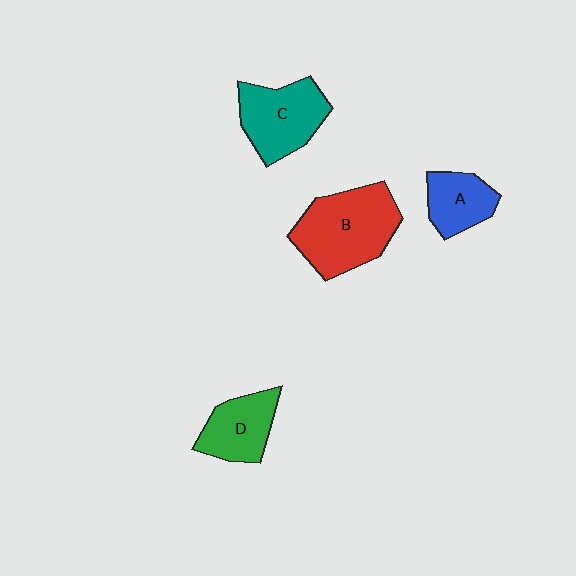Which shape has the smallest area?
Shape A (blue).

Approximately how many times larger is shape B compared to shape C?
Approximately 1.3 times.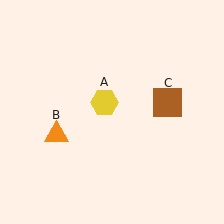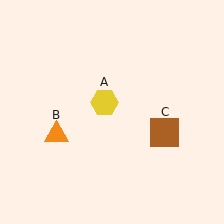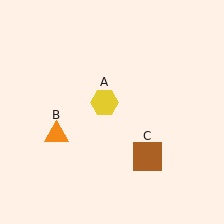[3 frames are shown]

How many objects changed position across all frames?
1 object changed position: brown square (object C).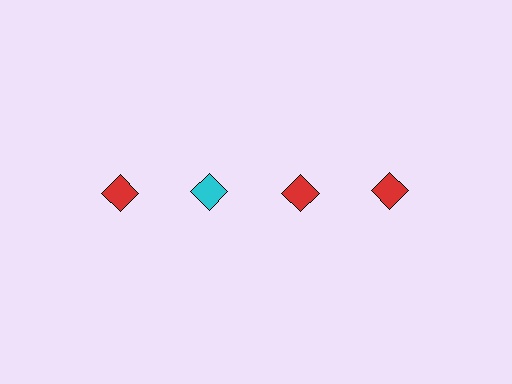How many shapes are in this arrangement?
There are 4 shapes arranged in a grid pattern.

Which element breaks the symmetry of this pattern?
The cyan diamond in the top row, second from left column breaks the symmetry. All other shapes are red diamonds.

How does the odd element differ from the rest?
It has a different color: cyan instead of red.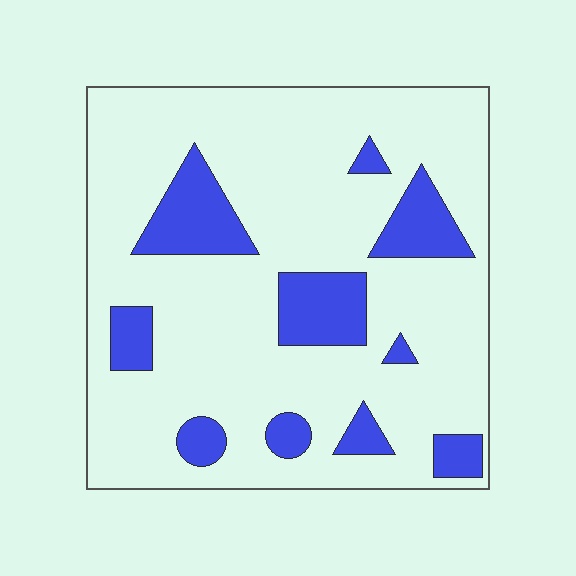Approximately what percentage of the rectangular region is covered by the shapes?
Approximately 20%.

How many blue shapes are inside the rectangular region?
10.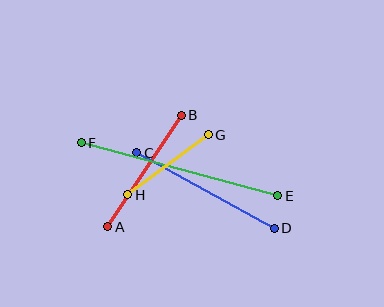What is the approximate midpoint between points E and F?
The midpoint is at approximately (179, 169) pixels.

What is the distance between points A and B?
The distance is approximately 134 pixels.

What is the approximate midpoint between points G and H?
The midpoint is at approximately (168, 165) pixels.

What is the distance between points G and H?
The distance is approximately 100 pixels.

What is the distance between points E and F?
The distance is approximately 203 pixels.